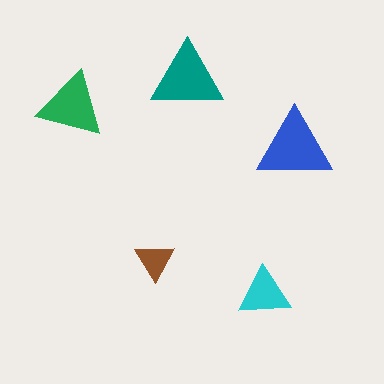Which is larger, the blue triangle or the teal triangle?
The blue one.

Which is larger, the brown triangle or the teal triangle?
The teal one.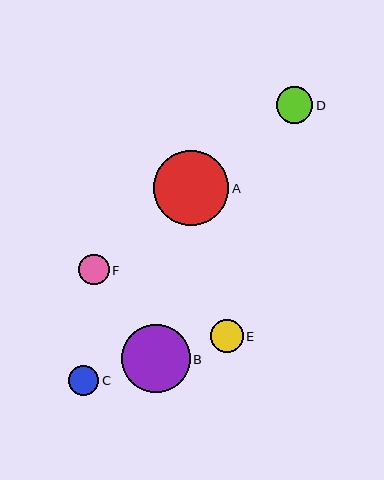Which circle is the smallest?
Circle C is the smallest with a size of approximately 30 pixels.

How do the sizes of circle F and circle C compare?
Circle F and circle C are approximately the same size.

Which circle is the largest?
Circle A is the largest with a size of approximately 75 pixels.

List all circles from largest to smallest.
From largest to smallest: A, B, D, E, F, C.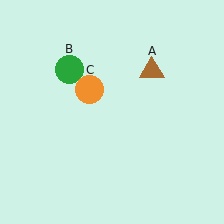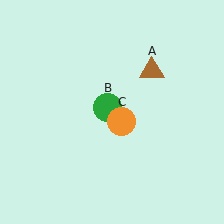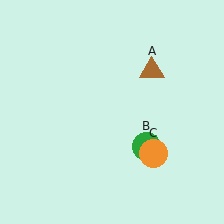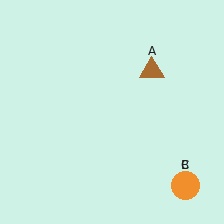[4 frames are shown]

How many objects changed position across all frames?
2 objects changed position: green circle (object B), orange circle (object C).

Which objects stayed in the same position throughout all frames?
Brown triangle (object A) remained stationary.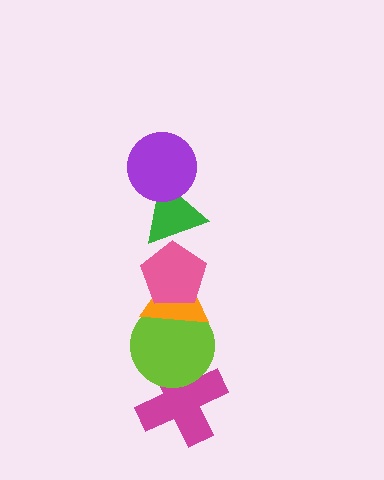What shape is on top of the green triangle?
The purple circle is on top of the green triangle.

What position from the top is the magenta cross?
The magenta cross is 6th from the top.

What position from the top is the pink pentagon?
The pink pentagon is 3rd from the top.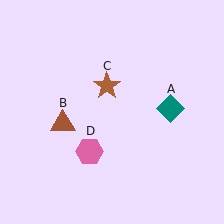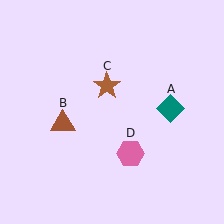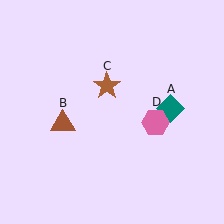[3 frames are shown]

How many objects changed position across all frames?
1 object changed position: pink hexagon (object D).